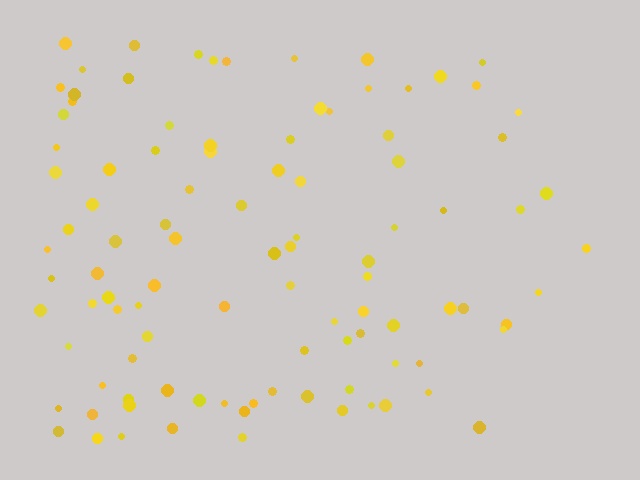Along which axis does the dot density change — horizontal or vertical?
Horizontal.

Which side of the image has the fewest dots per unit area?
The right.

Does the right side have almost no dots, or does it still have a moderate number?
Still a moderate number, just noticeably fewer than the left.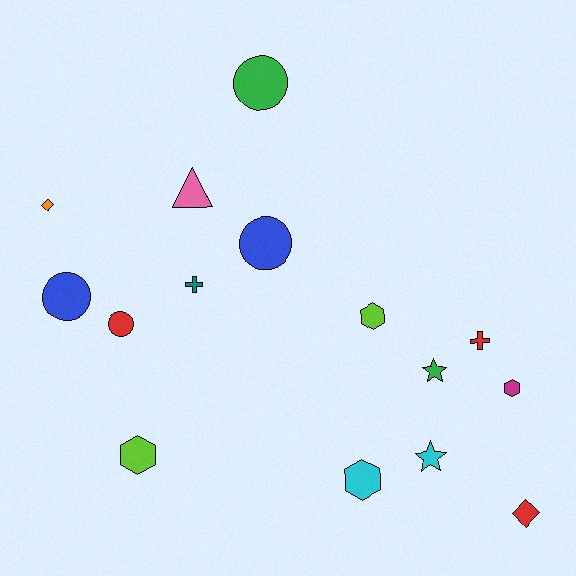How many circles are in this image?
There are 4 circles.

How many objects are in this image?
There are 15 objects.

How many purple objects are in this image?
There are no purple objects.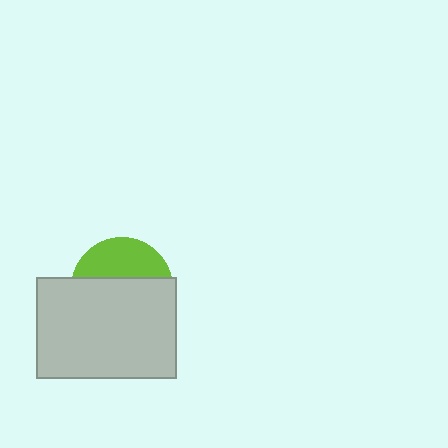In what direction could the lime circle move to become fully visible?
The lime circle could move up. That would shift it out from behind the light gray rectangle entirely.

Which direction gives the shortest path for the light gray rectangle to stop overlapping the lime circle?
Moving down gives the shortest separation.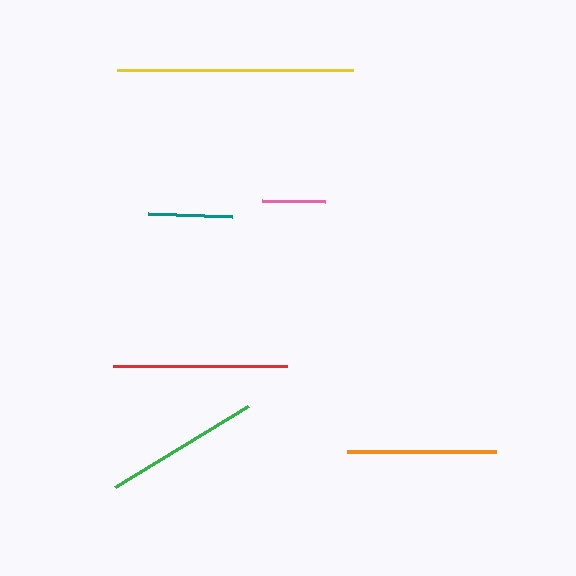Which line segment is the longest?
The yellow line is the longest at approximately 235 pixels.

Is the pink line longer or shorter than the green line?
The green line is longer than the pink line.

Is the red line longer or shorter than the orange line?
The red line is longer than the orange line.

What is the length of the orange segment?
The orange segment is approximately 149 pixels long.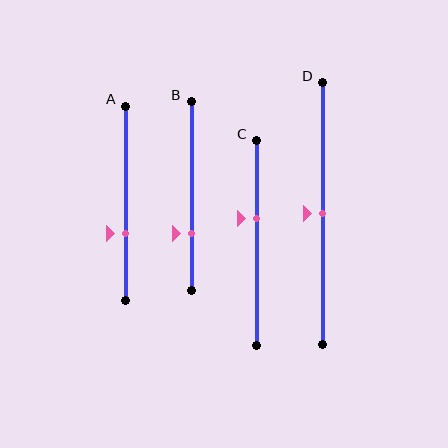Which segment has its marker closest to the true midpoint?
Segment D has its marker closest to the true midpoint.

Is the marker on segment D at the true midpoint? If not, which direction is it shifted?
Yes, the marker on segment D is at the true midpoint.